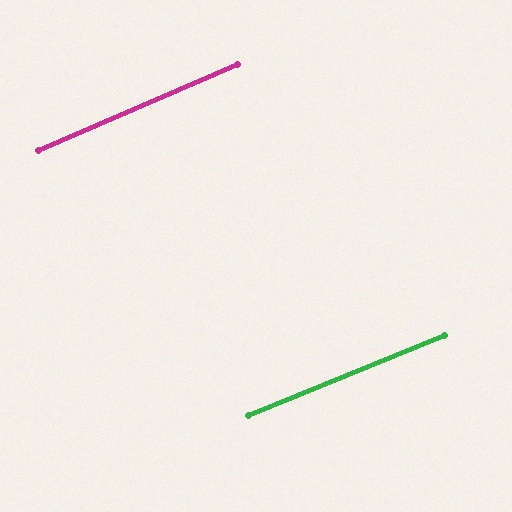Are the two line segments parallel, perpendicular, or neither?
Parallel — their directions differ by only 0.9°.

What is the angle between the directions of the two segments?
Approximately 1 degree.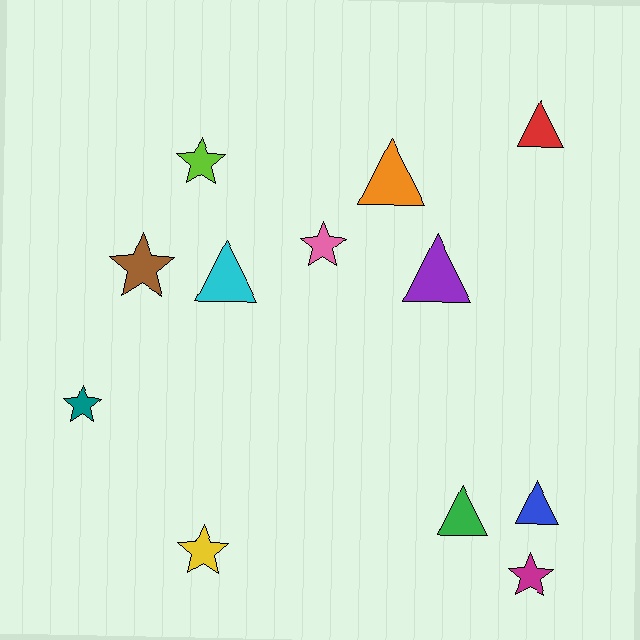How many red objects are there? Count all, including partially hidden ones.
There is 1 red object.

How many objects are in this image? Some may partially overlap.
There are 12 objects.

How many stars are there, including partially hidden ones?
There are 6 stars.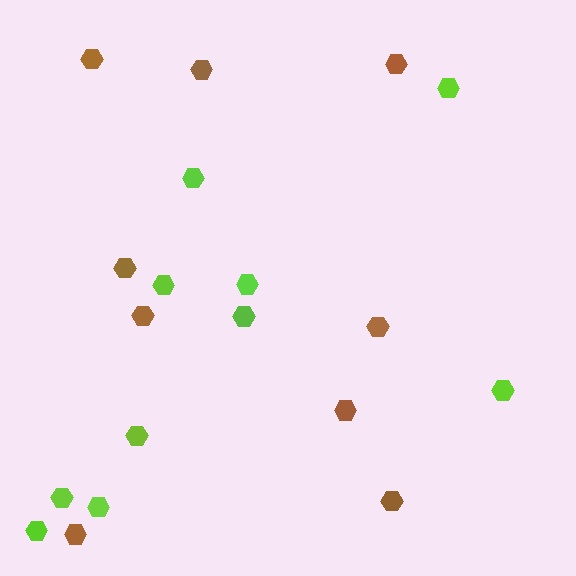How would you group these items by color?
There are 2 groups: one group of brown hexagons (9) and one group of lime hexagons (10).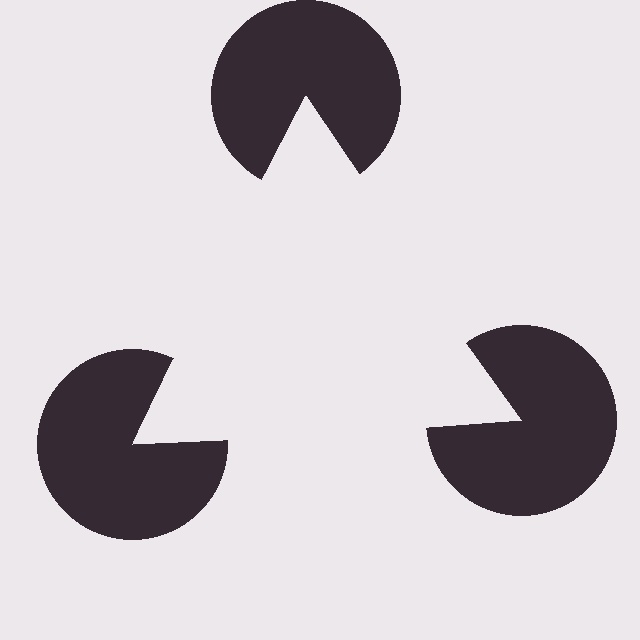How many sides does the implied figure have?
3 sides.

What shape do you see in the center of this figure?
An illusory triangle — its edges are inferred from the aligned wedge cuts in the pac-man discs, not physically drawn.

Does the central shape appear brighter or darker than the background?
It typically appears slightly brighter than the background, even though no actual brightness change is drawn.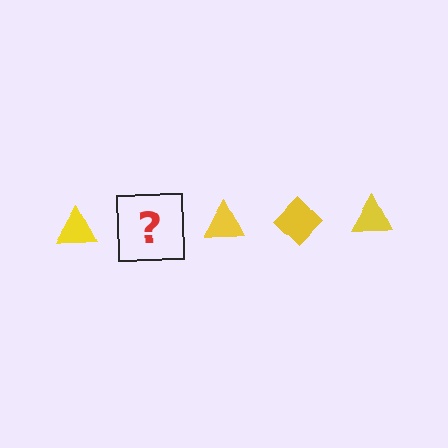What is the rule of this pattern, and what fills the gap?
The rule is that the pattern cycles through triangle, diamond shapes in yellow. The gap should be filled with a yellow diamond.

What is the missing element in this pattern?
The missing element is a yellow diamond.